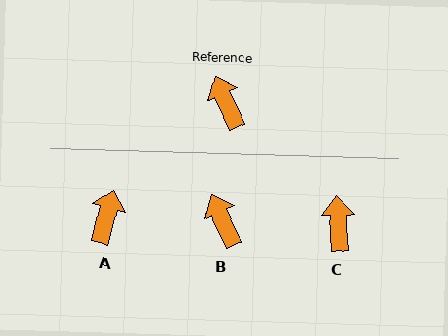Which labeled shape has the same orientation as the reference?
B.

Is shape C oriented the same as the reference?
No, it is off by about 21 degrees.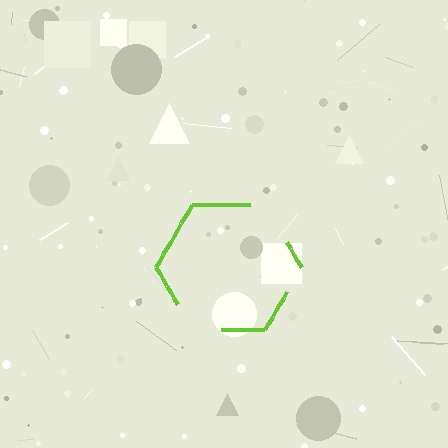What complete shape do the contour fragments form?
The contour fragments form a hexagon.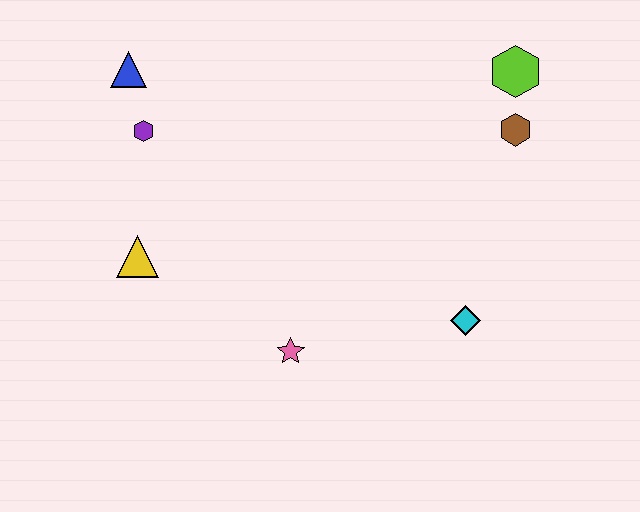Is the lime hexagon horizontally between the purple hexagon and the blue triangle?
No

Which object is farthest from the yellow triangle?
The lime hexagon is farthest from the yellow triangle.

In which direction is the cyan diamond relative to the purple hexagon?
The cyan diamond is to the right of the purple hexagon.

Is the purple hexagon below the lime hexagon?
Yes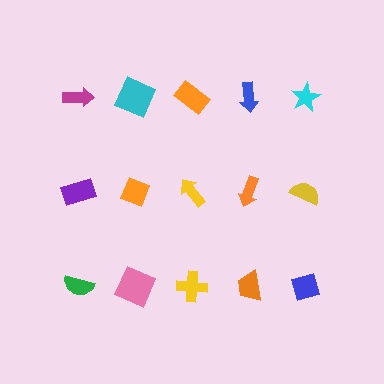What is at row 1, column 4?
A blue arrow.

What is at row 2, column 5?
A yellow semicircle.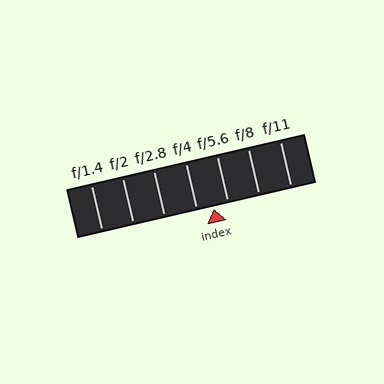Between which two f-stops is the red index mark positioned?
The index mark is between f/4 and f/5.6.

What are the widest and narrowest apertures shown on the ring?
The widest aperture shown is f/1.4 and the narrowest is f/11.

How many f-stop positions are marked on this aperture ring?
There are 7 f-stop positions marked.